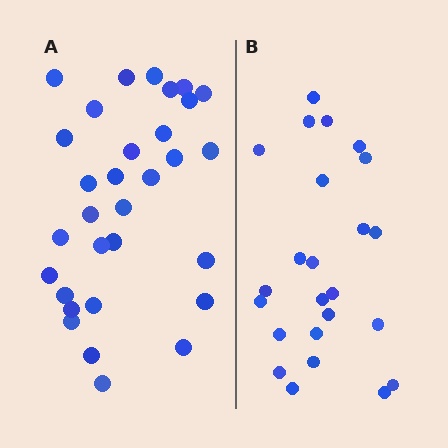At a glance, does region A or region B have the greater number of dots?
Region A (the left region) has more dots.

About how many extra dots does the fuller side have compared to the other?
Region A has roughly 8 or so more dots than region B.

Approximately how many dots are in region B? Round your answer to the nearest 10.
About 20 dots. (The exact count is 24, which rounds to 20.)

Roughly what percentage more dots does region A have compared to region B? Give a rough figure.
About 30% more.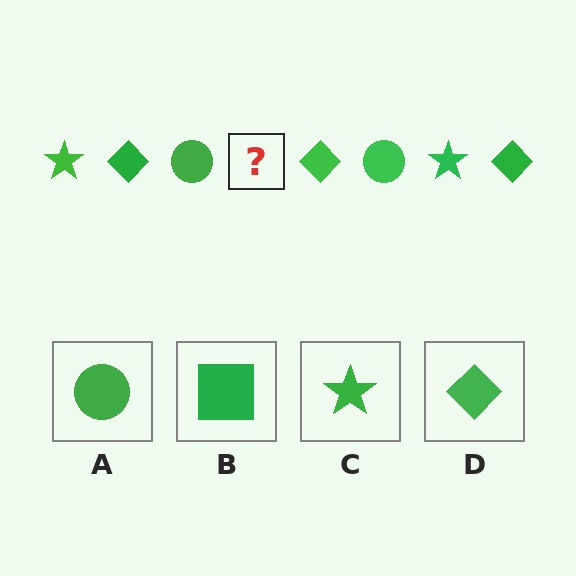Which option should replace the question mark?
Option C.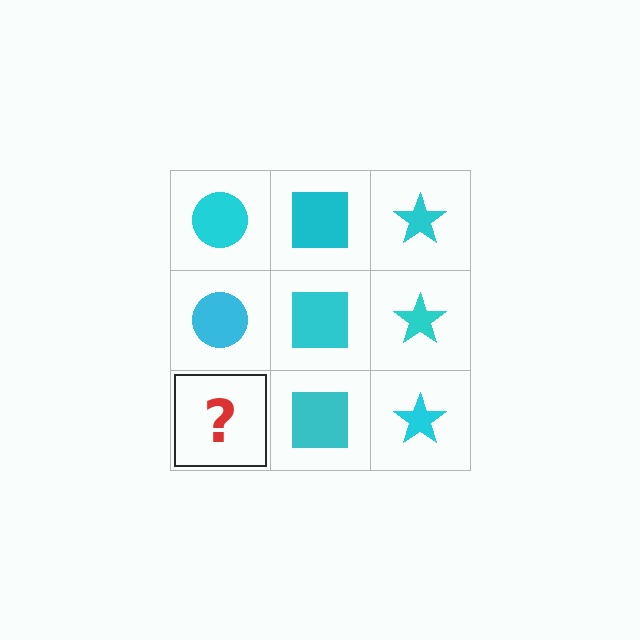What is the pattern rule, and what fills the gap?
The rule is that each column has a consistent shape. The gap should be filled with a cyan circle.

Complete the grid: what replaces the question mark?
The question mark should be replaced with a cyan circle.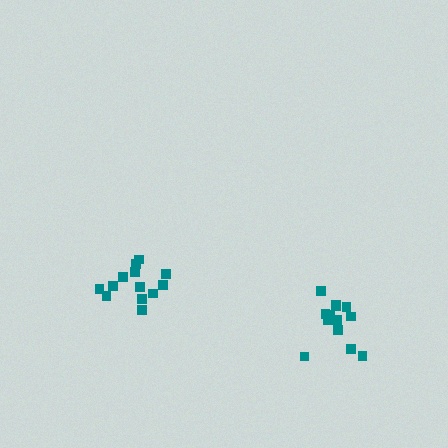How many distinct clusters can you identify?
There are 2 distinct clusters.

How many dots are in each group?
Group 1: 14 dots, Group 2: 13 dots (27 total).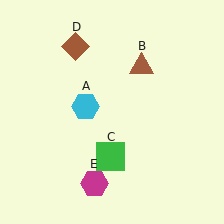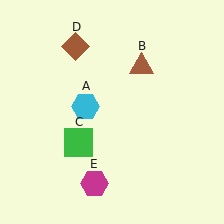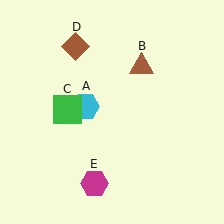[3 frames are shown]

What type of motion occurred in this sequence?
The green square (object C) rotated clockwise around the center of the scene.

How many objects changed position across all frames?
1 object changed position: green square (object C).